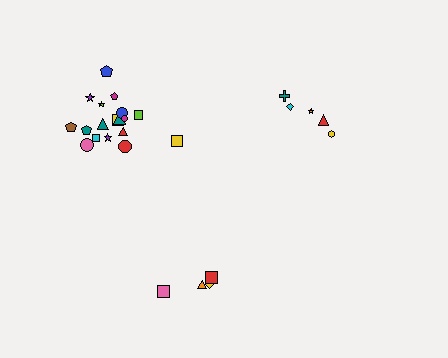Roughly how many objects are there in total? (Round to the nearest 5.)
Roughly 25 objects in total.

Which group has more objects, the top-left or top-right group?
The top-left group.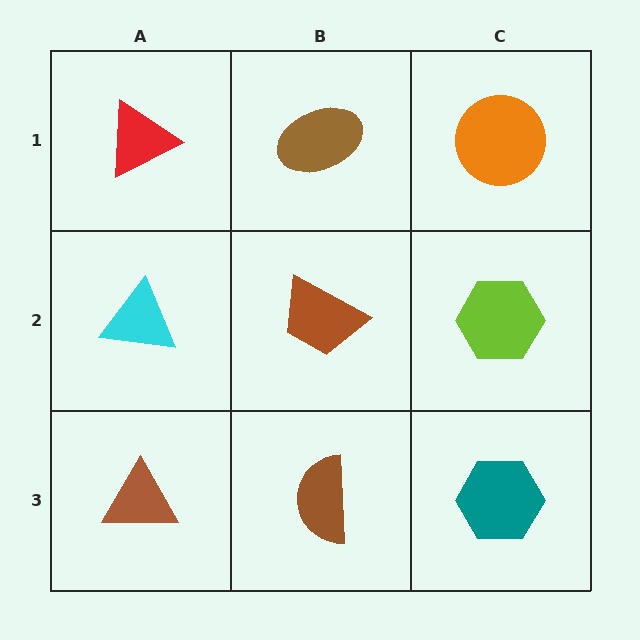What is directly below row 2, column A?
A brown triangle.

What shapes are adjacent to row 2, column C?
An orange circle (row 1, column C), a teal hexagon (row 3, column C), a brown trapezoid (row 2, column B).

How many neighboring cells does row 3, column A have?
2.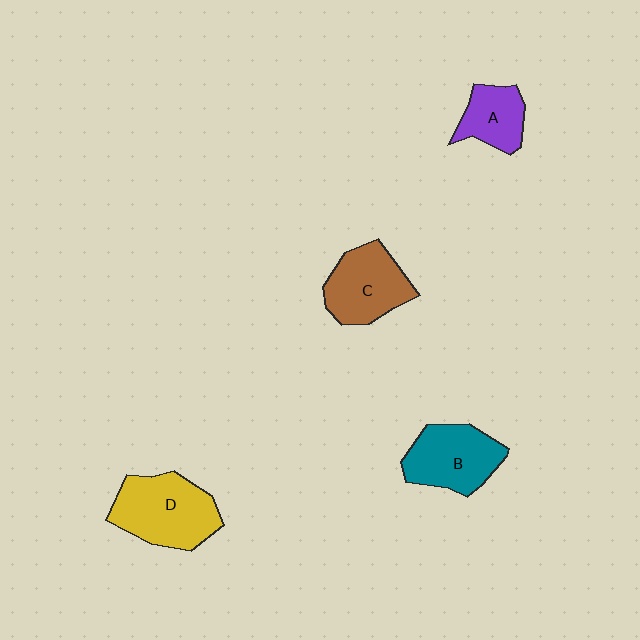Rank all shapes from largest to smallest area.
From largest to smallest: D (yellow), B (teal), C (brown), A (purple).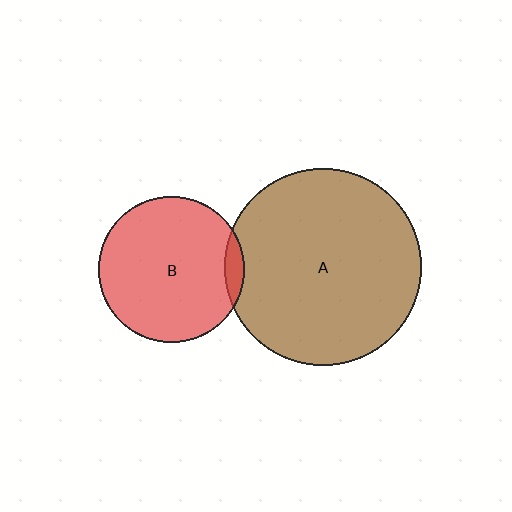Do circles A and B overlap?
Yes.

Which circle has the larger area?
Circle A (brown).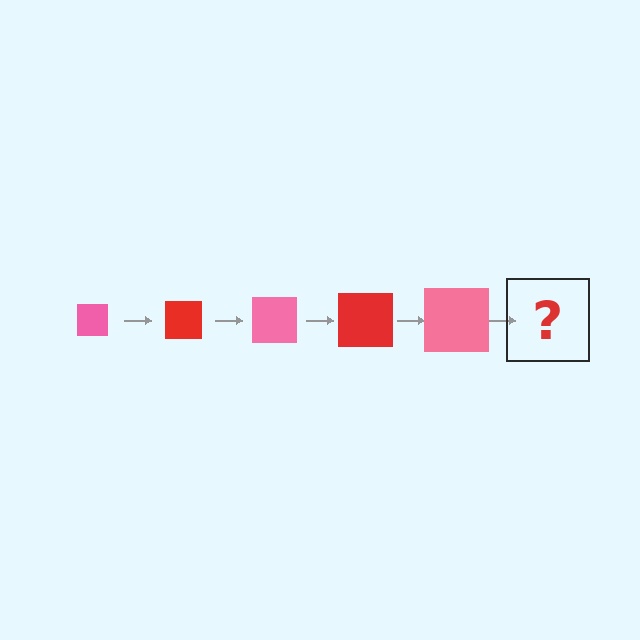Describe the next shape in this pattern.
It should be a red square, larger than the previous one.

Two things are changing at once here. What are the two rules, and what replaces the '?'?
The two rules are that the square grows larger each step and the color cycles through pink and red. The '?' should be a red square, larger than the previous one.